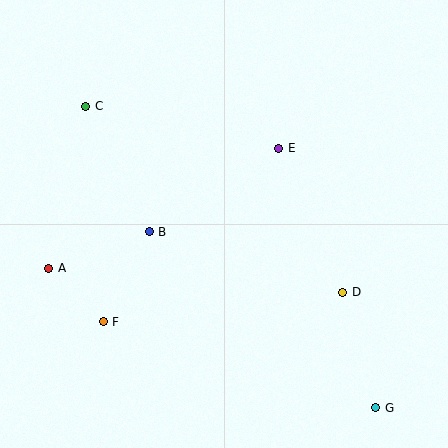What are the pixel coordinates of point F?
Point F is at (103, 322).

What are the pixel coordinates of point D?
Point D is at (343, 292).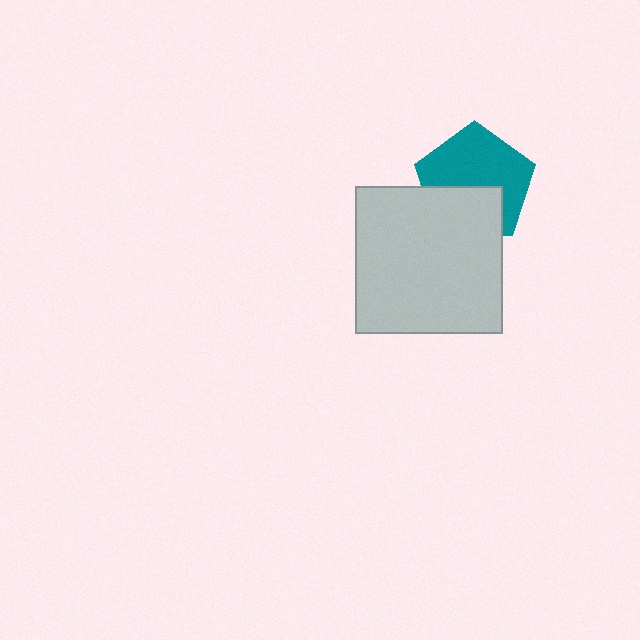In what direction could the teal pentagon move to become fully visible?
The teal pentagon could move up. That would shift it out from behind the light gray square entirely.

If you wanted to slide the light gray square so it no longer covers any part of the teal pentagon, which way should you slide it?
Slide it down — that is the most direct way to separate the two shapes.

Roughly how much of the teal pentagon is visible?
About half of it is visible (roughly 62%).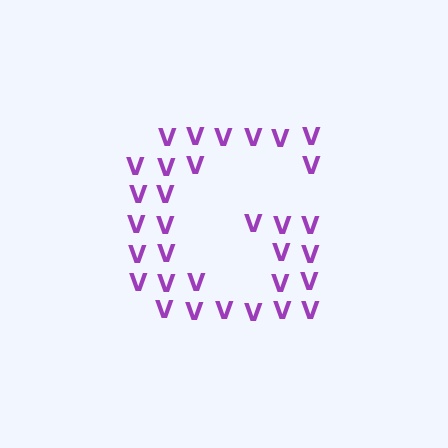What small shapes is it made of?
It is made of small letter V's.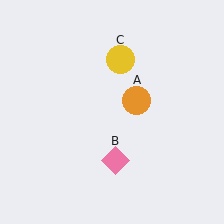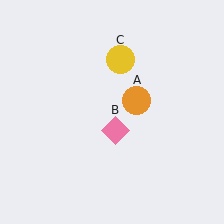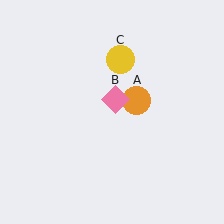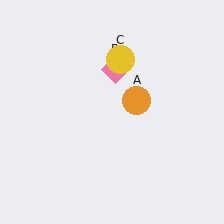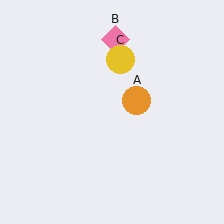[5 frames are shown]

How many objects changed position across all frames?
1 object changed position: pink diamond (object B).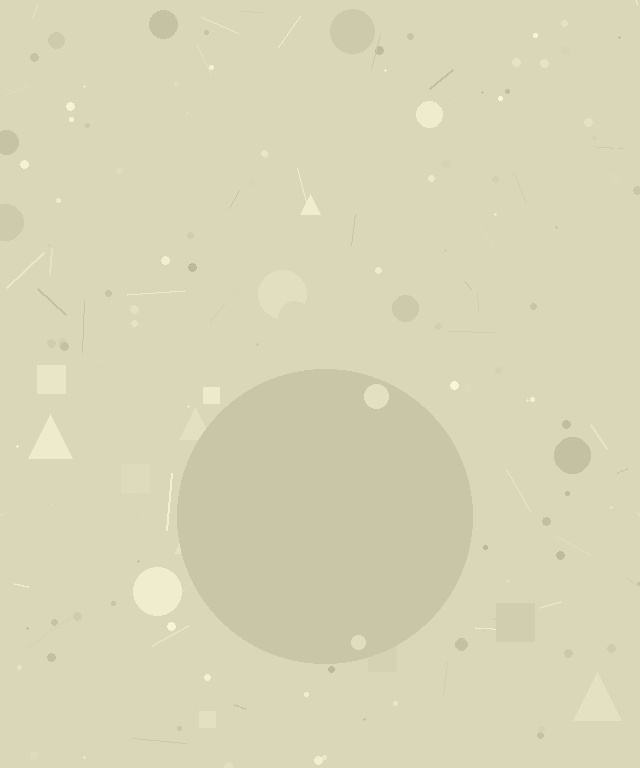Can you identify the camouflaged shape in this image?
The camouflaged shape is a circle.